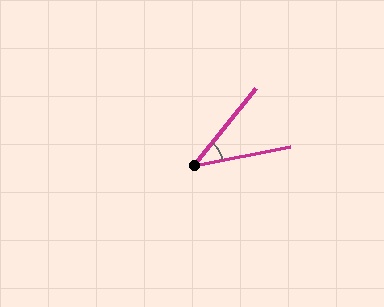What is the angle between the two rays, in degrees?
Approximately 40 degrees.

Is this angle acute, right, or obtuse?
It is acute.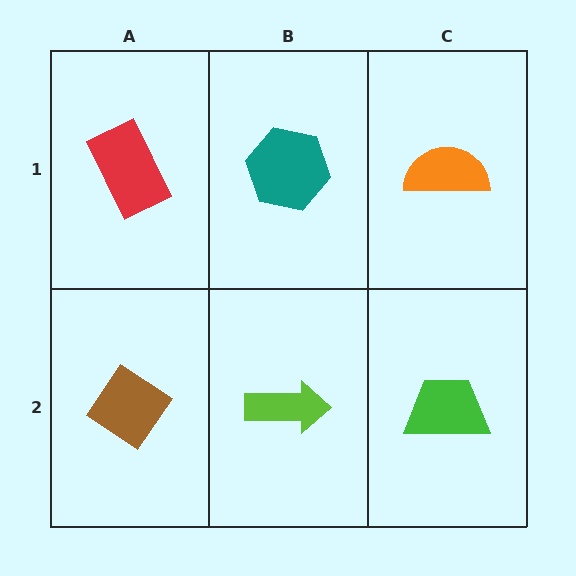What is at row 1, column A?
A red rectangle.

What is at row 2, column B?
A lime arrow.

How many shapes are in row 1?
3 shapes.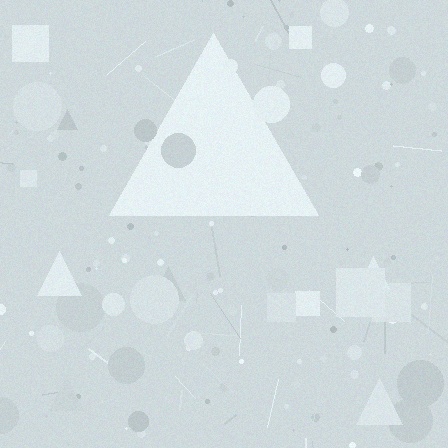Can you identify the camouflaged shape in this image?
The camouflaged shape is a triangle.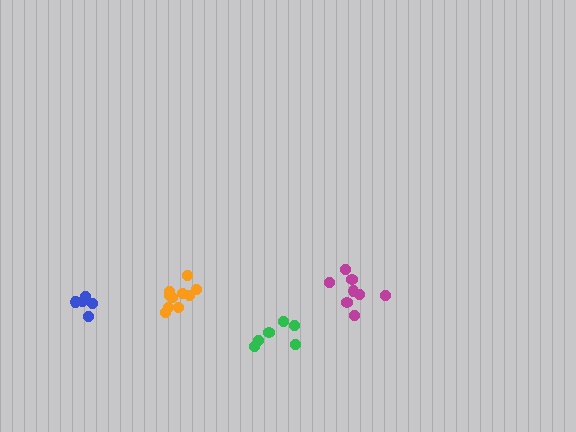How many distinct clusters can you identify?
There are 4 distinct clusters.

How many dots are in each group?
Group 1: 11 dots, Group 2: 5 dots, Group 3: 6 dots, Group 4: 8 dots (30 total).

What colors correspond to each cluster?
The clusters are colored: orange, blue, green, magenta.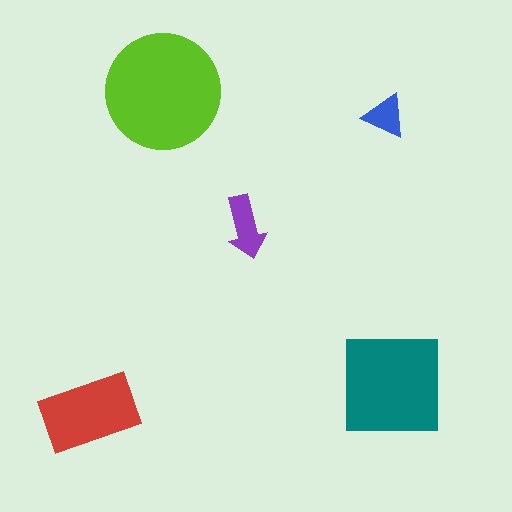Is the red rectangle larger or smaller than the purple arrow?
Larger.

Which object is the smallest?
The blue triangle.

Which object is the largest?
The lime circle.